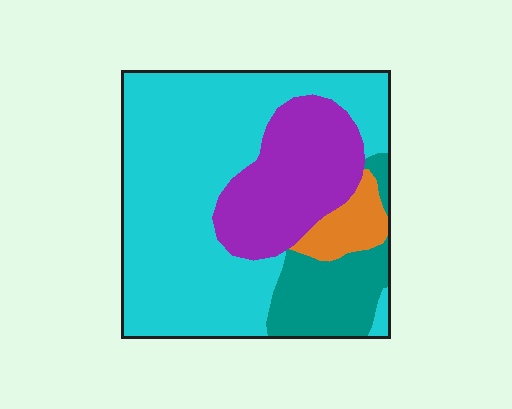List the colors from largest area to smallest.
From largest to smallest: cyan, purple, teal, orange.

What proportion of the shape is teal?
Teal takes up about one eighth (1/8) of the shape.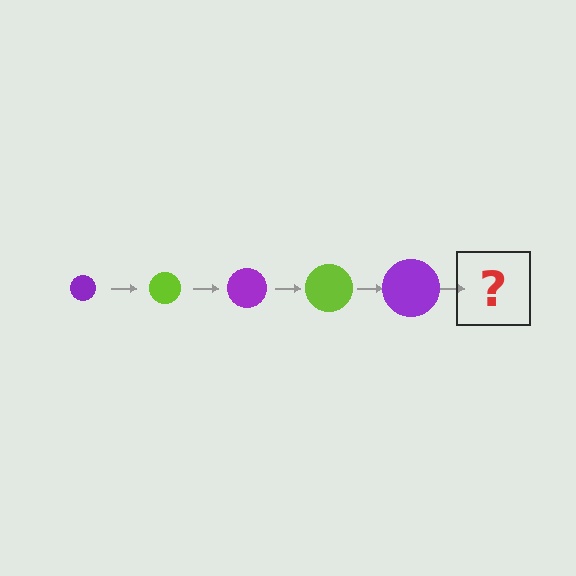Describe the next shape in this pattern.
It should be a lime circle, larger than the previous one.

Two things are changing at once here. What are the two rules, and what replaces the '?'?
The two rules are that the circle grows larger each step and the color cycles through purple and lime. The '?' should be a lime circle, larger than the previous one.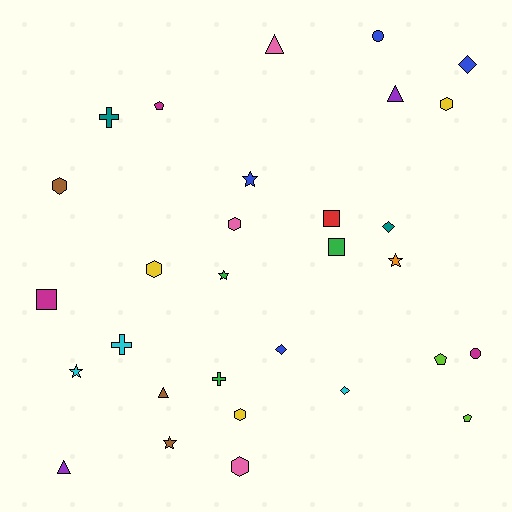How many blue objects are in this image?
There are 4 blue objects.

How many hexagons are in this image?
There are 6 hexagons.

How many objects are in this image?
There are 30 objects.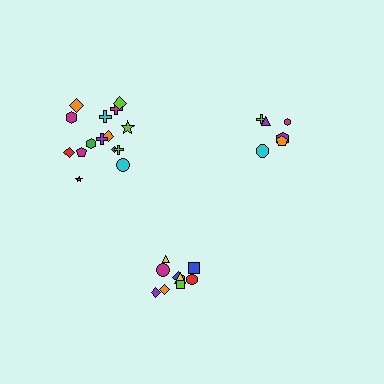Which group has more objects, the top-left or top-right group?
The top-left group.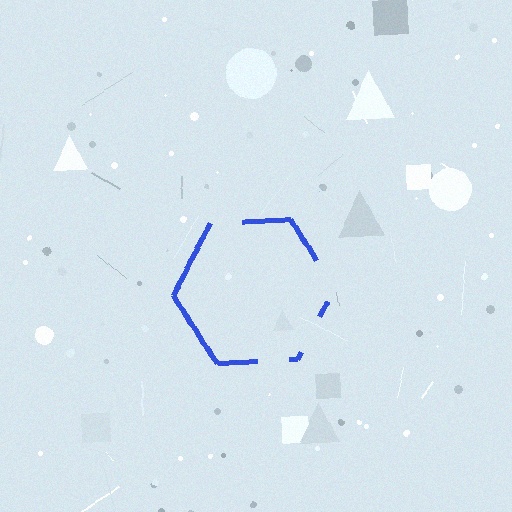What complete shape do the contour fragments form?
The contour fragments form a hexagon.